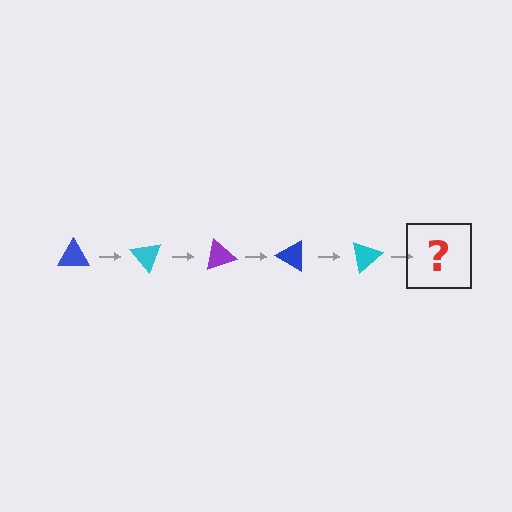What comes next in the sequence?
The next element should be a purple triangle, rotated 250 degrees from the start.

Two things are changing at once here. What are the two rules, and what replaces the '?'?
The two rules are that it rotates 50 degrees each step and the color cycles through blue, cyan, and purple. The '?' should be a purple triangle, rotated 250 degrees from the start.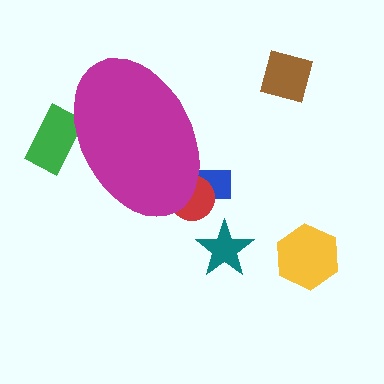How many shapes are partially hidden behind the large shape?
3 shapes are partially hidden.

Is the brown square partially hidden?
No, the brown square is fully visible.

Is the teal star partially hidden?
No, the teal star is fully visible.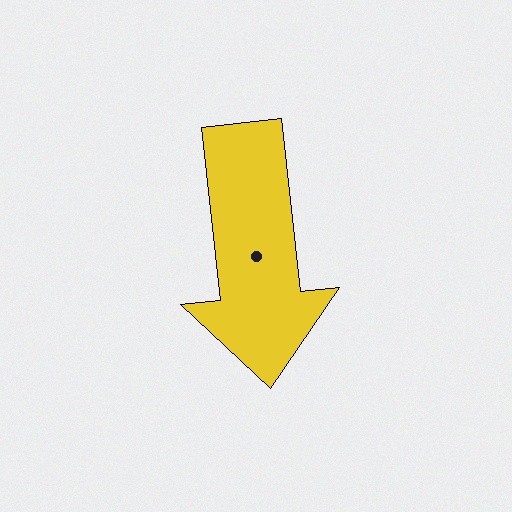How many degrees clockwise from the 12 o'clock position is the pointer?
Approximately 174 degrees.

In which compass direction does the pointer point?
South.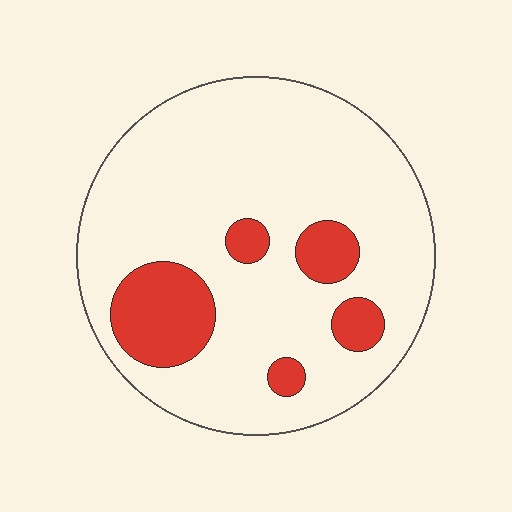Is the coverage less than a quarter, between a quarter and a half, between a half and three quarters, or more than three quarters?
Less than a quarter.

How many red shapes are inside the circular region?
5.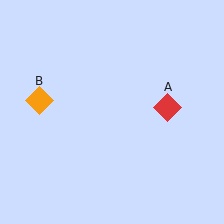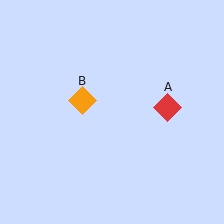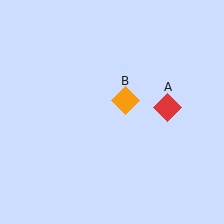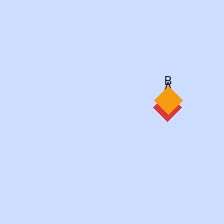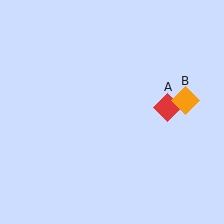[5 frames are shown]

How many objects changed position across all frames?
1 object changed position: orange diamond (object B).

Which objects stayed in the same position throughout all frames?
Red diamond (object A) remained stationary.